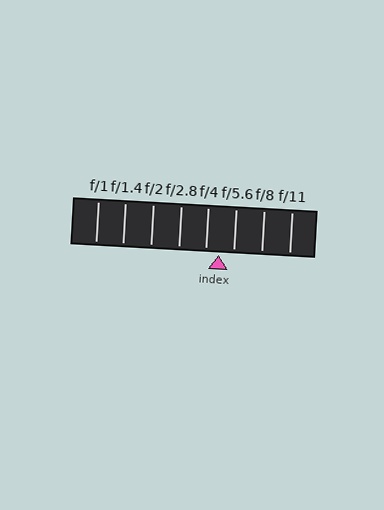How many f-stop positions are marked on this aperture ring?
There are 8 f-stop positions marked.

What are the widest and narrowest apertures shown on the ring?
The widest aperture shown is f/1 and the narrowest is f/11.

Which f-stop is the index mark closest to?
The index mark is closest to f/4.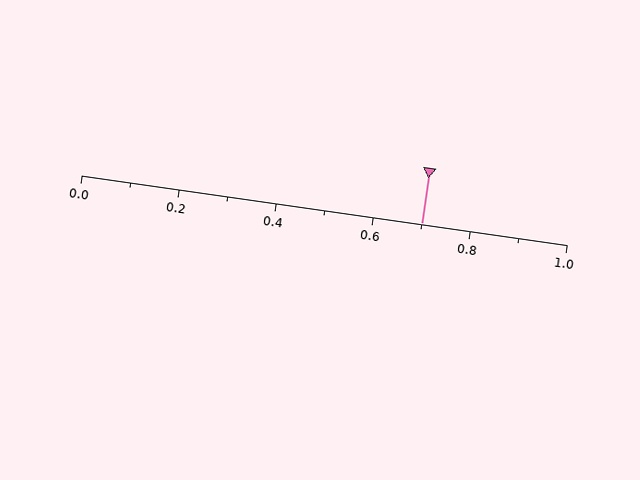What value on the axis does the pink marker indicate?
The marker indicates approximately 0.7.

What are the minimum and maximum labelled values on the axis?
The axis runs from 0.0 to 1.0.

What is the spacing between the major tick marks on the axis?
The major ticks are spaced 0.2 apart.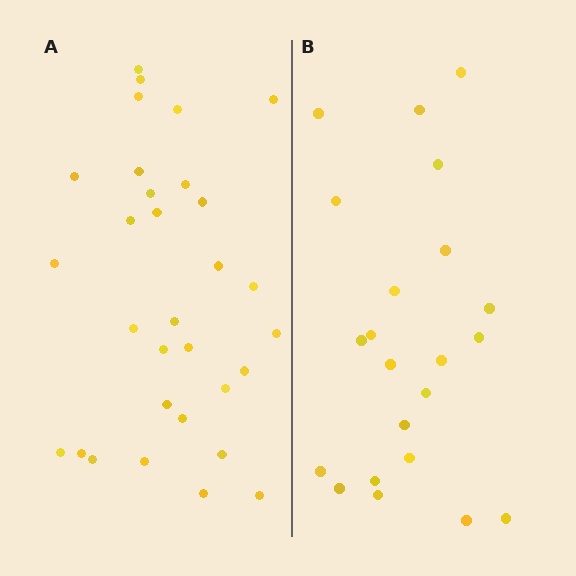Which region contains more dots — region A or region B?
Region A (the left region) has more dots.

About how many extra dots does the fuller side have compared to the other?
Region A has roughly 8 or so more dots than region B.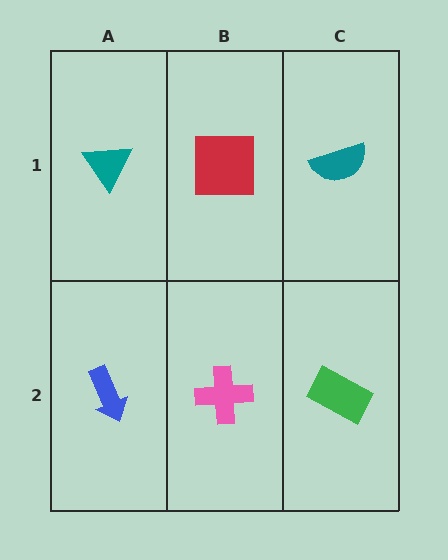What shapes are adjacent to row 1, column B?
A pink cross (row 2, column B), a teal triangle (row 1, column A), a teal semicircle (row 1, column C).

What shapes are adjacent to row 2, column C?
A teal semicircle (row 1, column C), a pink cross (row 2, column B).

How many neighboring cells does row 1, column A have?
2.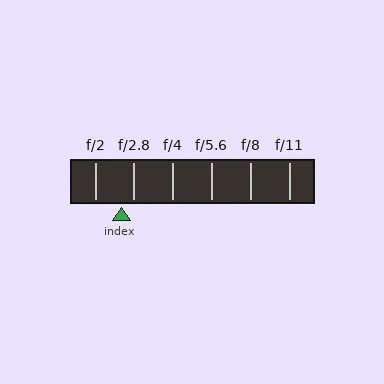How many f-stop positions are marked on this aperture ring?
There are 6 f-stop positions marked.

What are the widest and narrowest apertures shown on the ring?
The widest aperture shown is f/2 and the narrowest is f/11.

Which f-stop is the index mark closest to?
The index mark is closest to f/2.8.